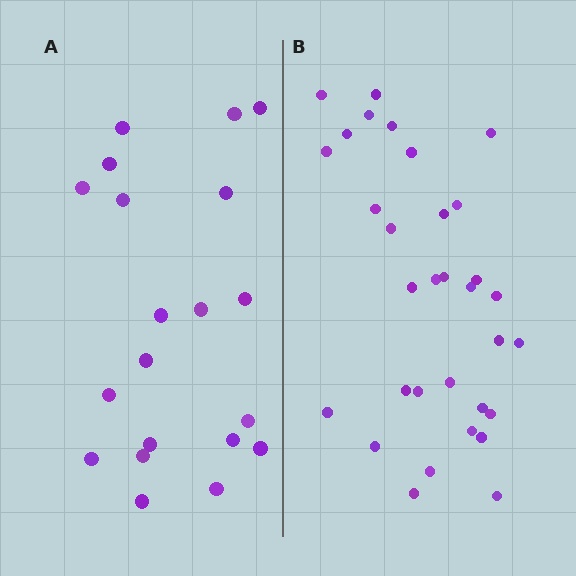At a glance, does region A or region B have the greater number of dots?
Region B (the right region) has more dots.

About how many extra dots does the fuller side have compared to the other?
Region B has roughly 12 or so more dots than region A.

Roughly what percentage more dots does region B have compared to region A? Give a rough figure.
About 60% more.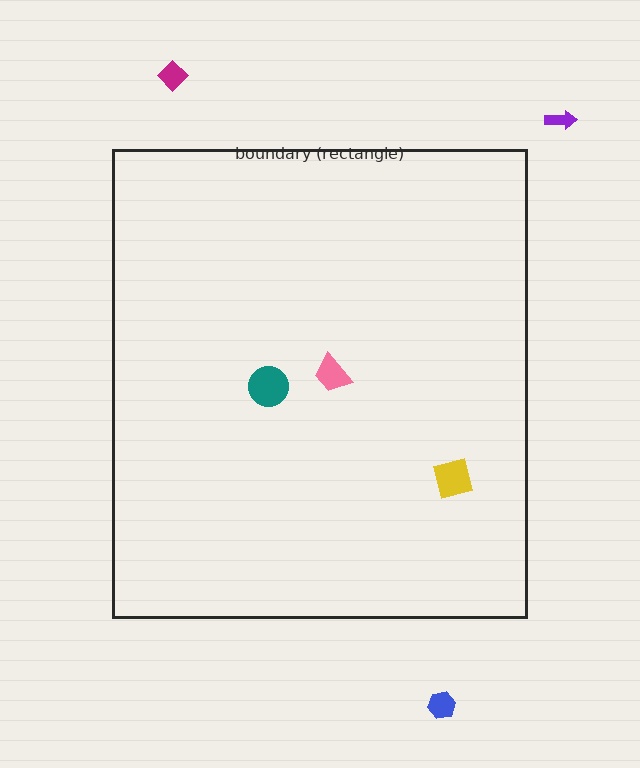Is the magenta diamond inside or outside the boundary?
Outside.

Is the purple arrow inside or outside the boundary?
Outside.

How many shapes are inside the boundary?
3 inside, 3 outside.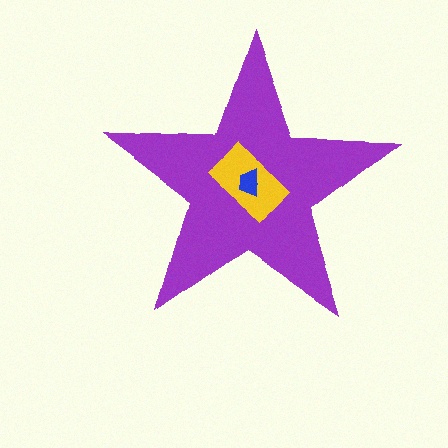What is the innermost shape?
The blue trapezoid.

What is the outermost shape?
The purple star.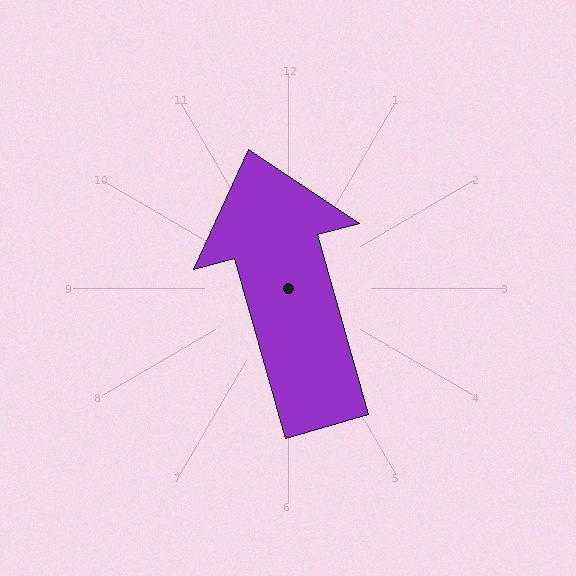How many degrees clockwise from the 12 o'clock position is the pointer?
Approximately 344 degrees.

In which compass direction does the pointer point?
North.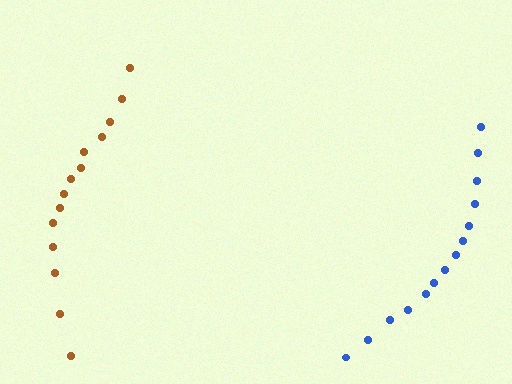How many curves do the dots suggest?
There are 2 distinct paths.